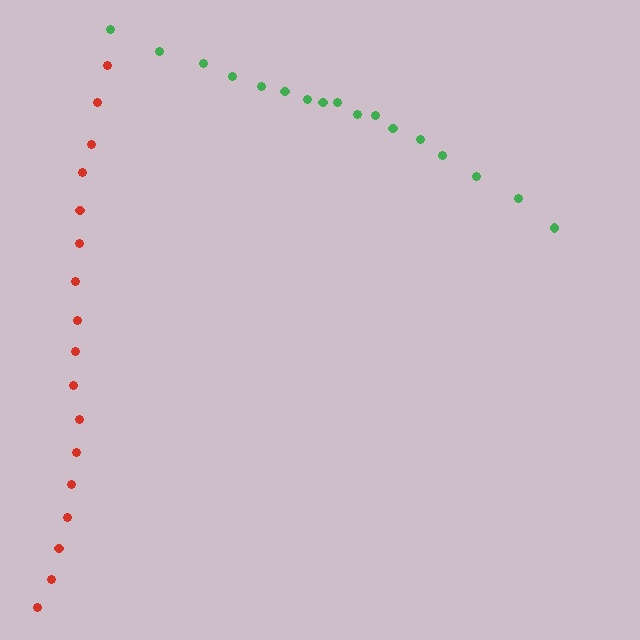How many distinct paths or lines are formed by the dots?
There are 2 distinct paths.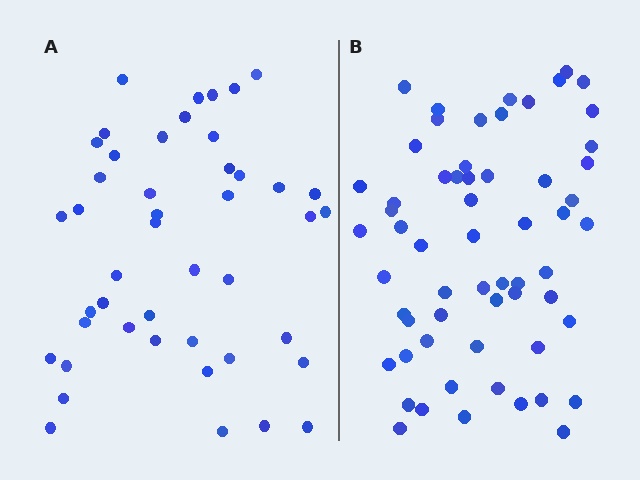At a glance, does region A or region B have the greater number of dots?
Region B (the right region) has more dots.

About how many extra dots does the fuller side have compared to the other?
Region B has approximately 15 more dots than region A.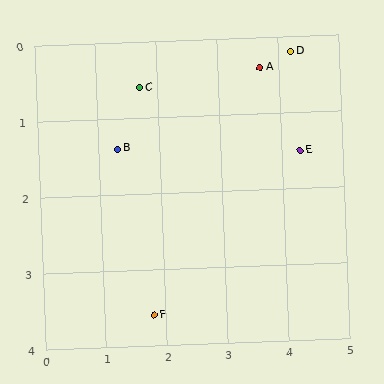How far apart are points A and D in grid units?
Points A and D are about 0.5 grid units apart.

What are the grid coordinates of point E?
Point E is at approximately (4.3, 1.5).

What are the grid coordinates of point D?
Point D is at approximately (4.2, 0.2).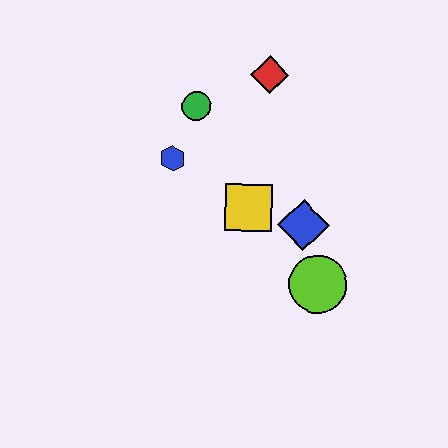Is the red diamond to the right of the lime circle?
No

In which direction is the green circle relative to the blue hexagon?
The green circle is above the blue hexagon.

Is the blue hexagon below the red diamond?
Yes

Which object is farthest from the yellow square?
The red diamond is farthest from the yellow square.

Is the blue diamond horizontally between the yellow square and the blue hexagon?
No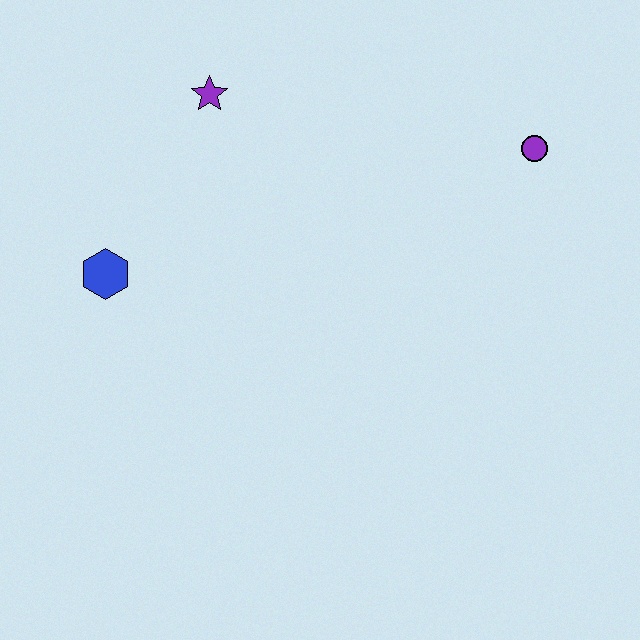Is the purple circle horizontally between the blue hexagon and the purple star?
No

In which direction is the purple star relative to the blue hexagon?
The purple star is above the blue hexagon.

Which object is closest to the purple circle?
The purple star is closest to the purple circle.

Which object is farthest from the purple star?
The purple circle is farthest from the purple star.